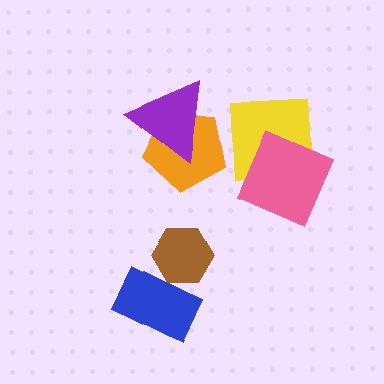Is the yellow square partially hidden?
Yes, it is partially covered by another shape.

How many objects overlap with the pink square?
1 object overlaps with the pink square.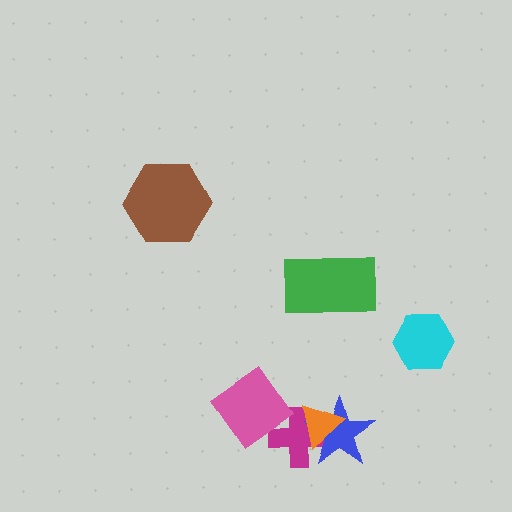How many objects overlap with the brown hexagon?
0 objects overlap with the brown hexagon.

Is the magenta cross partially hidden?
Yes, it is partially covered by another shape.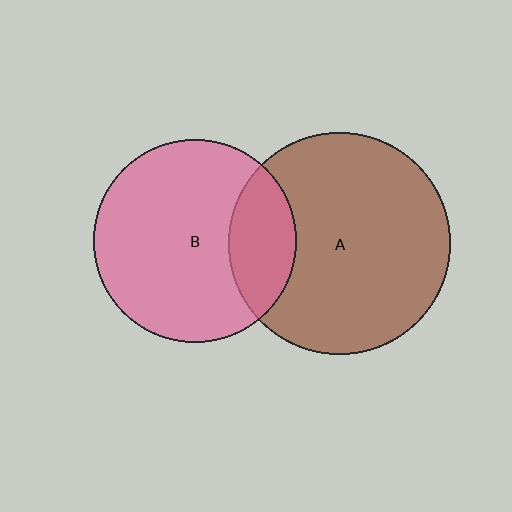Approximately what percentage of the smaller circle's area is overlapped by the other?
Approximately 20%.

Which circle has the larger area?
Circle A (brown).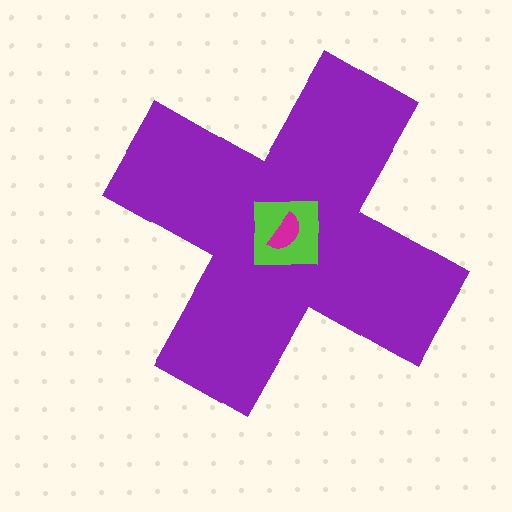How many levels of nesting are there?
3.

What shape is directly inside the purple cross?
The lime square.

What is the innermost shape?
The magenta semicircle.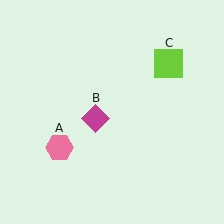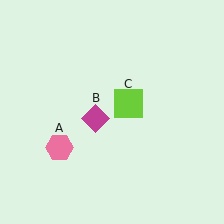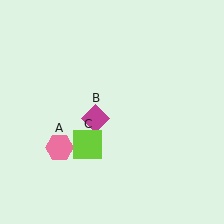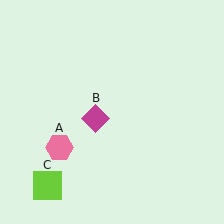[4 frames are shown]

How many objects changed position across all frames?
1 object changed position: lime square (object C).